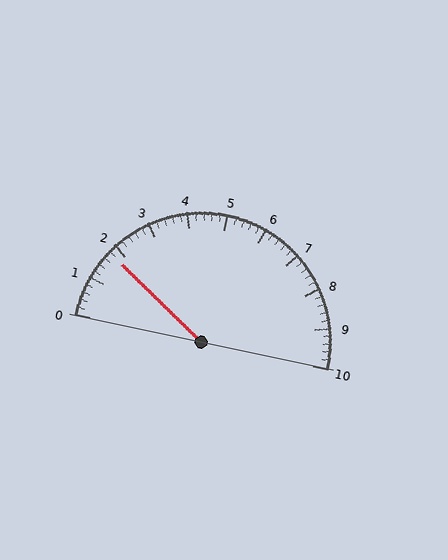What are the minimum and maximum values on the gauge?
The gauge ranges from 0 to 10.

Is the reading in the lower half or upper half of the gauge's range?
The reading is in the lower half of the range (0 to 10).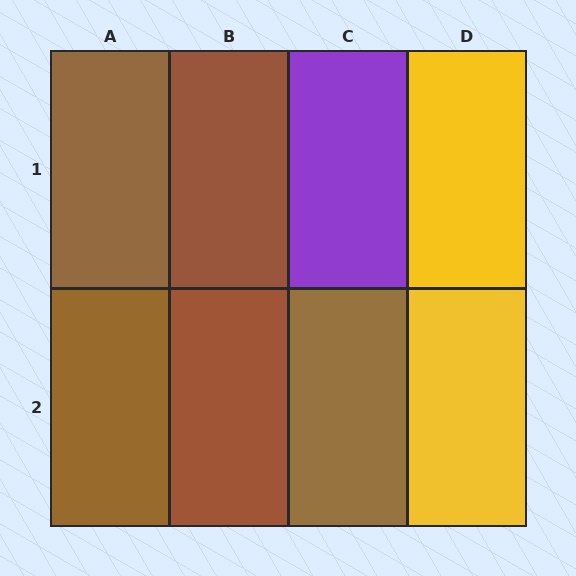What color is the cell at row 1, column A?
Brown.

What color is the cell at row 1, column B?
Brown.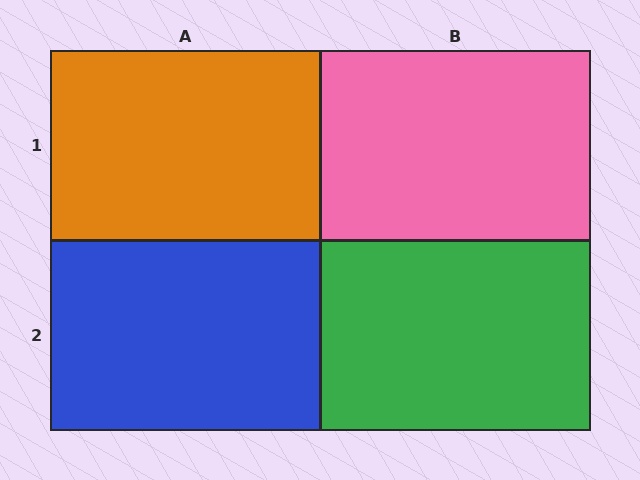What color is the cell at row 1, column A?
Orange.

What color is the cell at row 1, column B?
Pink.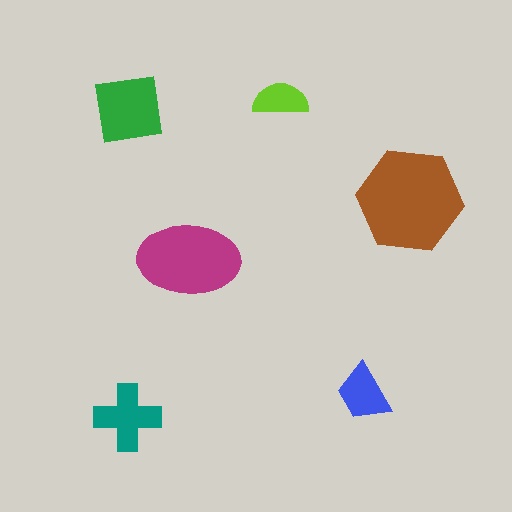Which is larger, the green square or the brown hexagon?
The brown hexagon.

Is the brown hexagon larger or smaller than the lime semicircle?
Larger.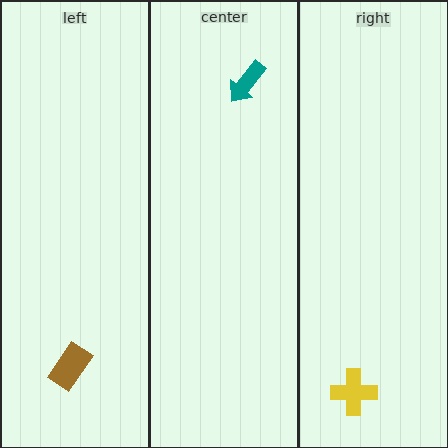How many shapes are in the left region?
1.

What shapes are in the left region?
The brown rectangle.